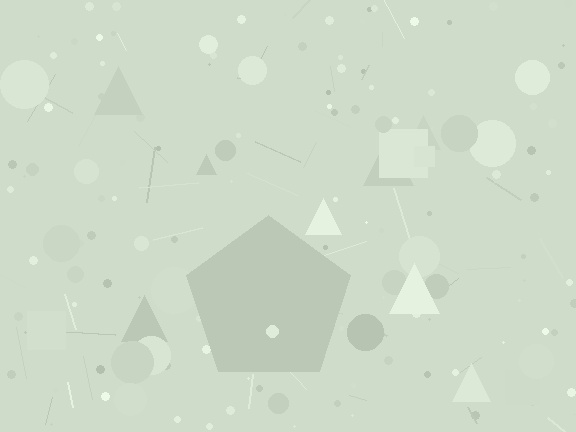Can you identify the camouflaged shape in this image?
The camouflaged shape is a pentagon.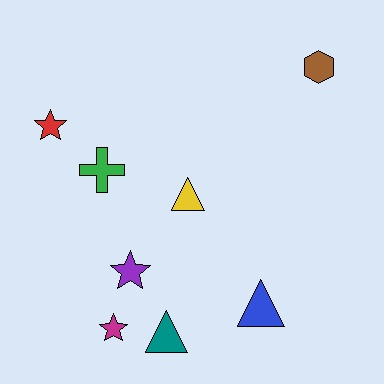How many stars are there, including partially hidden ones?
There are 3 stars.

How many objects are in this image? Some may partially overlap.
There are 8 objects.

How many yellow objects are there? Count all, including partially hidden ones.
There is 1 yellow object.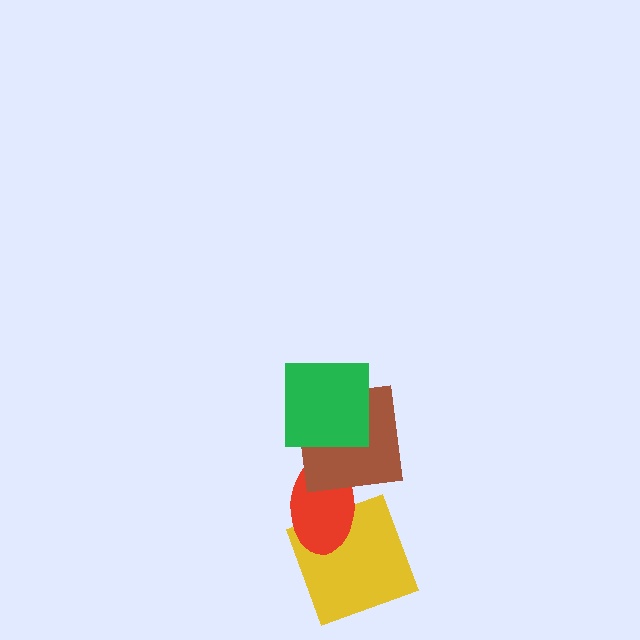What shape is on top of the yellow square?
The red ellipse is on top of the yellow square.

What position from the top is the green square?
The green square is 1st from the top.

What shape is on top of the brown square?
The green square is on top of the brown square.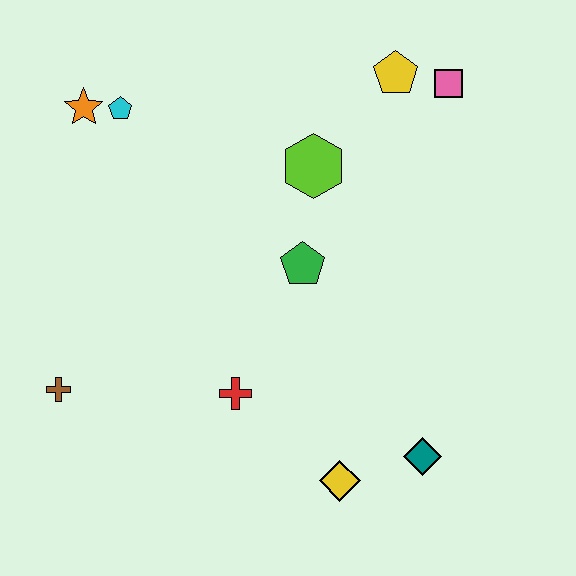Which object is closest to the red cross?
The yellow diamond is closest to the red cross.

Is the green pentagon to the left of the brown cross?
No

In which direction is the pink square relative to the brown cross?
The pink square is to the right of the brown cross.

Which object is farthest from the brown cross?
The pink square is farthest from the brown cross.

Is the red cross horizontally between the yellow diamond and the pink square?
No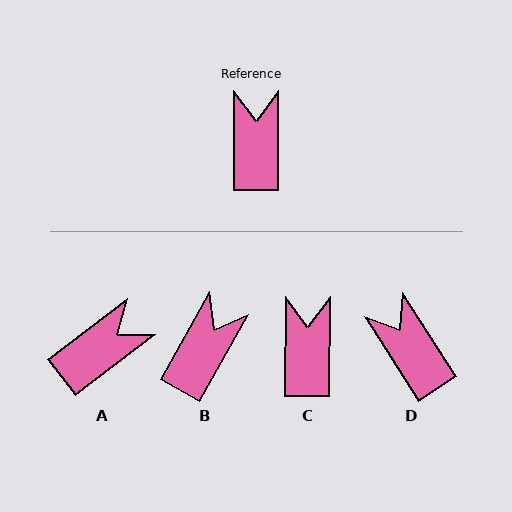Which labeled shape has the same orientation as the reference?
C.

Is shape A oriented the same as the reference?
No, it is off by about 53 degrees.